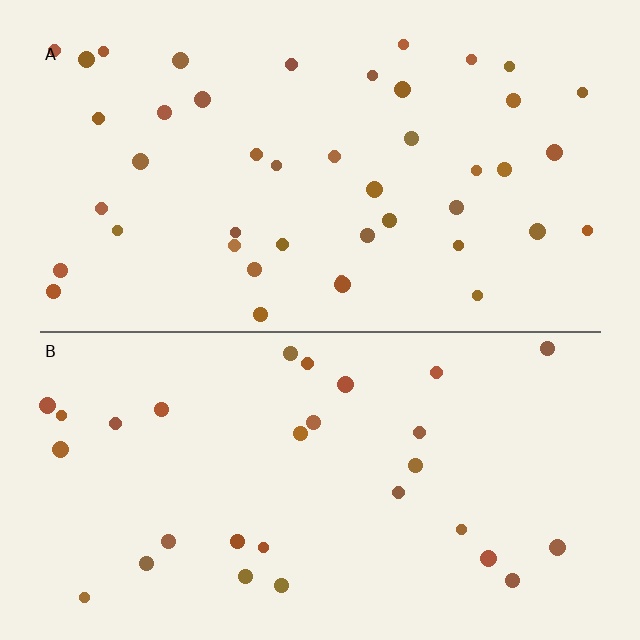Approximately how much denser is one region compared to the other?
Approximately 1.5× — region A over region B.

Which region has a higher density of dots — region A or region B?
A (the top).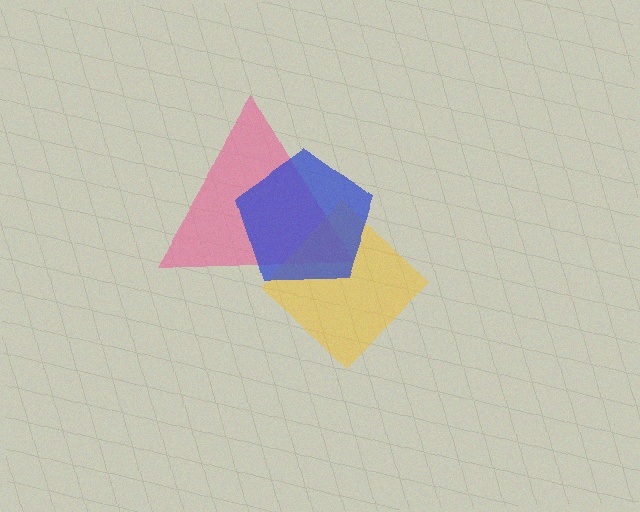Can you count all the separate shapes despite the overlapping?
Yes, there are 3 separate shapes.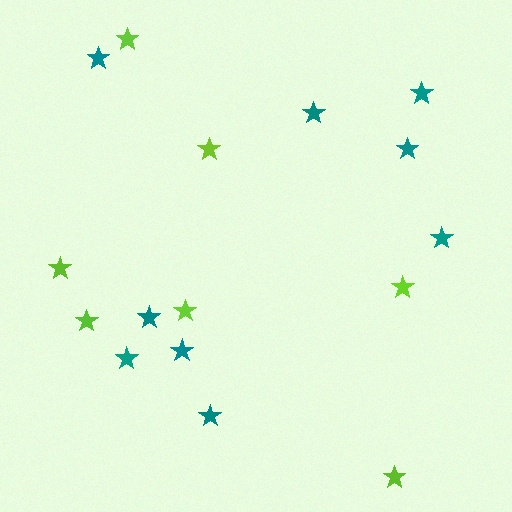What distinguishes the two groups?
There are 2 groups: one group of lime stars (7) and one group of teal stars (9).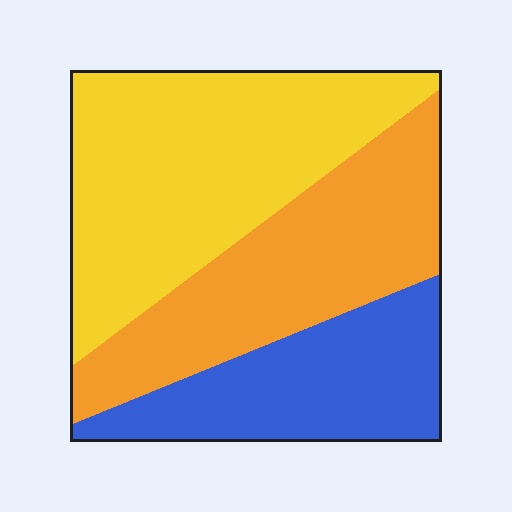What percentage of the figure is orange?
Orange covers 33% of the figure.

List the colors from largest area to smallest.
From largest to smallest: yellow, orange, blue.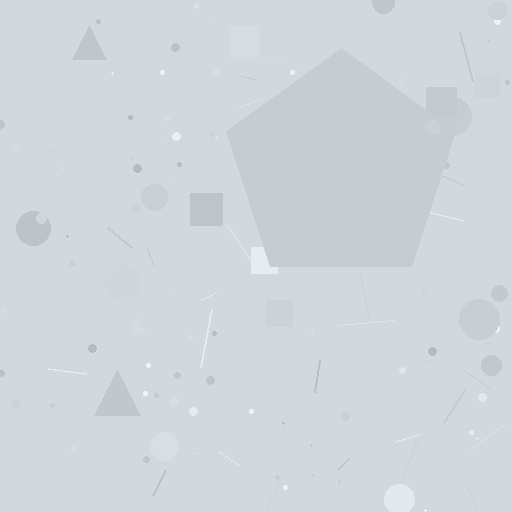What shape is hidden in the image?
A pentagon is hidden in the image.